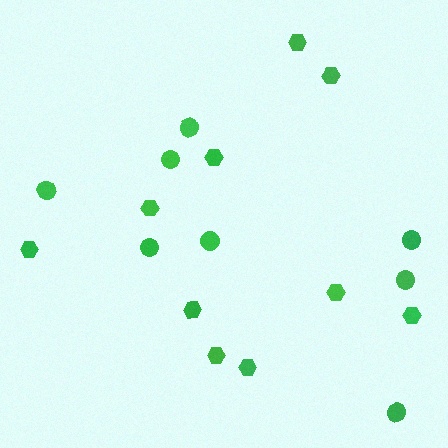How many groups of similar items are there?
There are 2 groups: one group of hexagons (10) and one group of circles (8).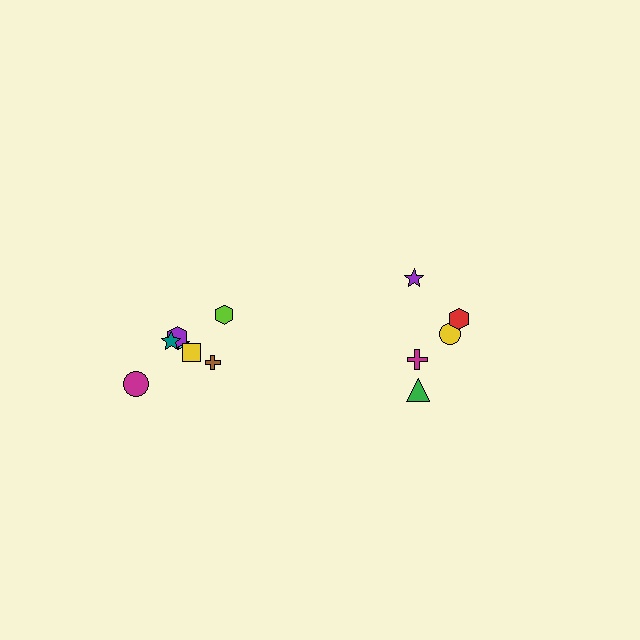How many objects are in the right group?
There are 5 objects.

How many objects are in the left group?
There are 7 objects.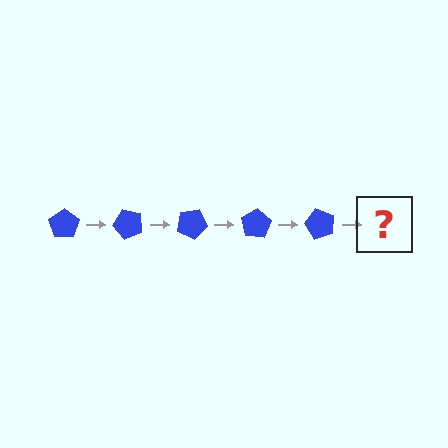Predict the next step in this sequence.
The next step is a blue pentagon rotated 250 degrees.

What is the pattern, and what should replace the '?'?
The pattern is that the pentagon rotates 50 degrees each step. The '?' should be a blue pentagon rotated 250 degrees.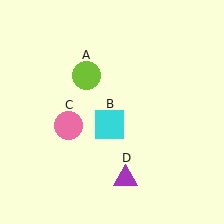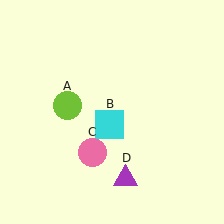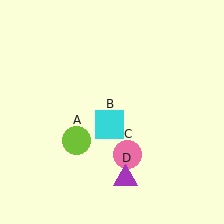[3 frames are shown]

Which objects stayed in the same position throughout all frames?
Cyan square (object B) and purple triangle (object D) remained stationary.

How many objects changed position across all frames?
2 objects changed position: lime circle (object A), pink circle (object C).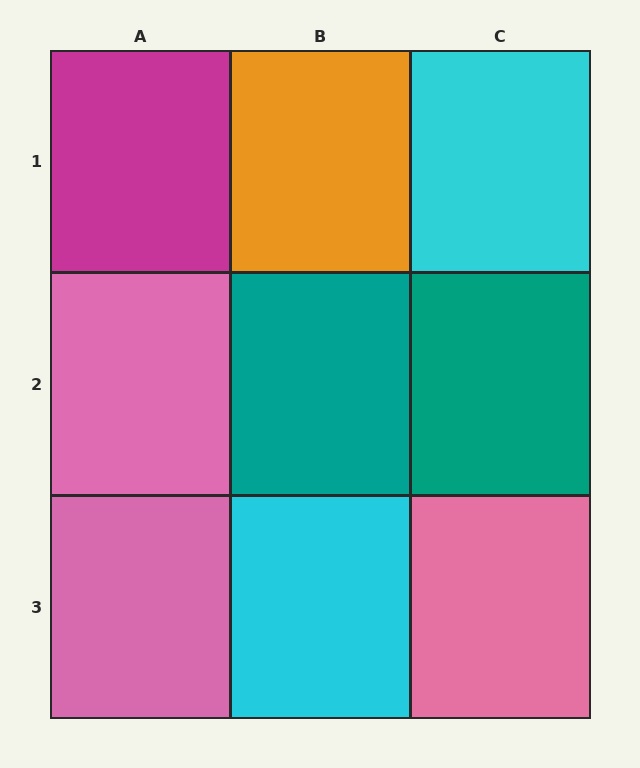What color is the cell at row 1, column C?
Cyan.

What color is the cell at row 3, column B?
Cyan.